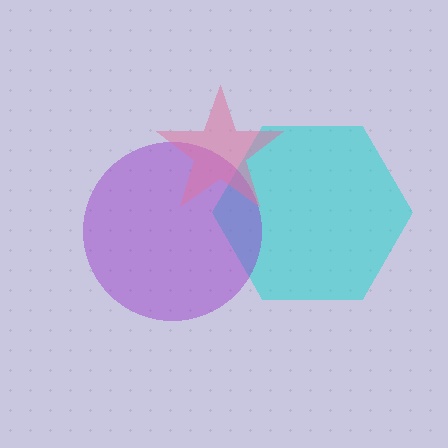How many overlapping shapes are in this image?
There are 3 overlapping shapes in the image.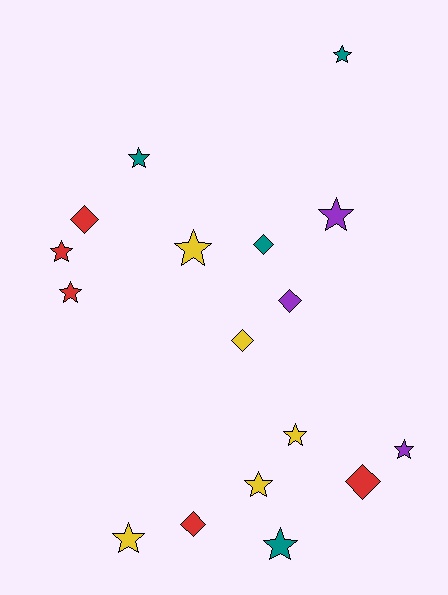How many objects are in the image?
There are 17 objects.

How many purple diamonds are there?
There is 1 purple diamond.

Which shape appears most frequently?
Star, with 11 objects.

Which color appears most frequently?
Red, with 5 objects.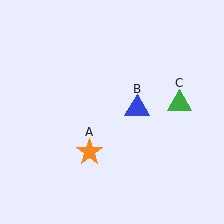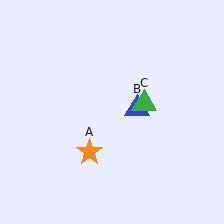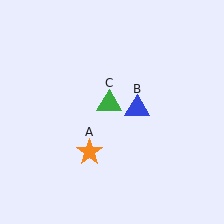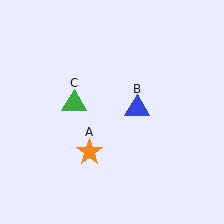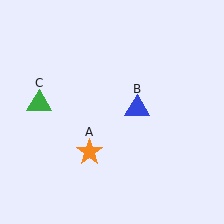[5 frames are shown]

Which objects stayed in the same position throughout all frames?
Orange star (object A) and blue triangle (object B) remained stationary.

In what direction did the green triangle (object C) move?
The green triangle (object C) moved left.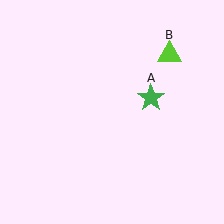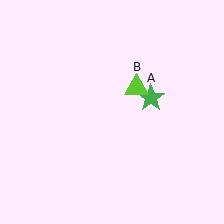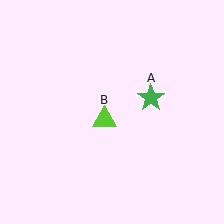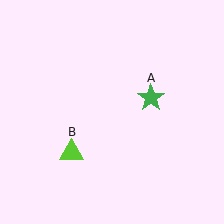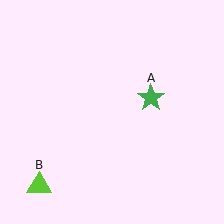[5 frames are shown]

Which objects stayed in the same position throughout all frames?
Green star (object A) remained stationary.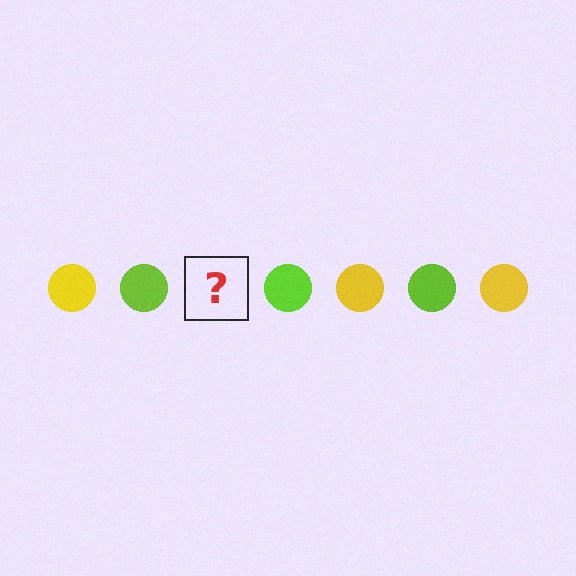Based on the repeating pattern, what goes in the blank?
The blank should be a yellow circle.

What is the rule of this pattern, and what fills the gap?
The rule is that the pattern cycles through yellow, lime circles. The gap should be filled with a yellow circle.